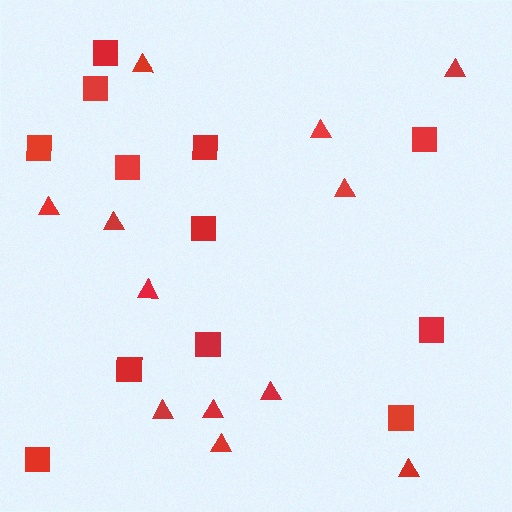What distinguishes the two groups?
There are 2 groups: one group of squares (12) and one group of triangles (12).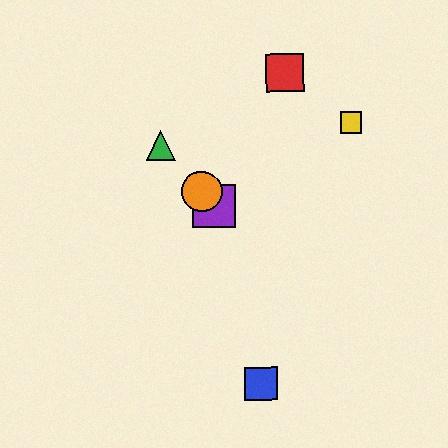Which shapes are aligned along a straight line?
The green triangle, the purple square, the orange circle are aligned along a straight line.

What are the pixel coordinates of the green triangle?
The green triangle is at (161, 145).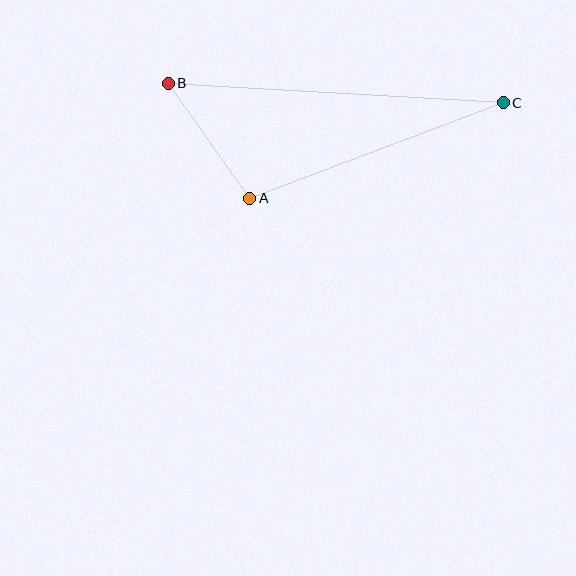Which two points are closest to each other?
Points A and B are closest to each other.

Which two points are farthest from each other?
Points B and C are farthest from each other.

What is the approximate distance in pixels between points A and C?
The distance between A and C is approximately 271 pixels.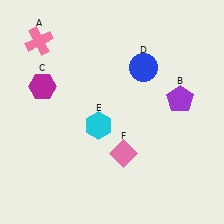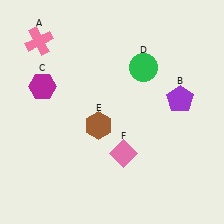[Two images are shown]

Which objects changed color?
D changed from blue to green. E changed from cyan to brown.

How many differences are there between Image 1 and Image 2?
There are 2 differences between the two images.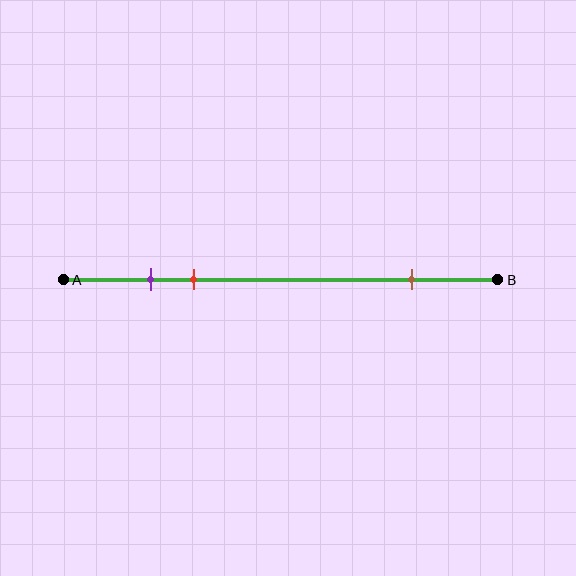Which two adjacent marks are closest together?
The purple and red marks are the closest adjacent pair.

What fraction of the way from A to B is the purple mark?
The purple mark is approximately 20% (0.2) of the way from A to B.